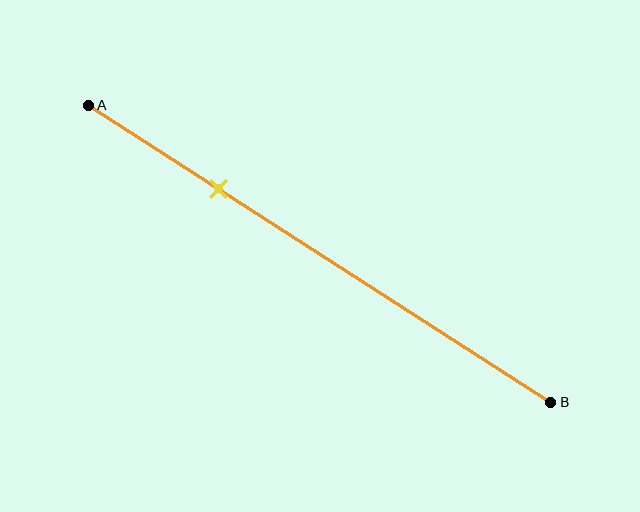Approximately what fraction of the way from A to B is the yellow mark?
The yellow mark is approximately 30% of the way from A to B.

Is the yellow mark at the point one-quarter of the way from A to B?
No, the mark is at about 30% from A, not at the 25% one-quarter point.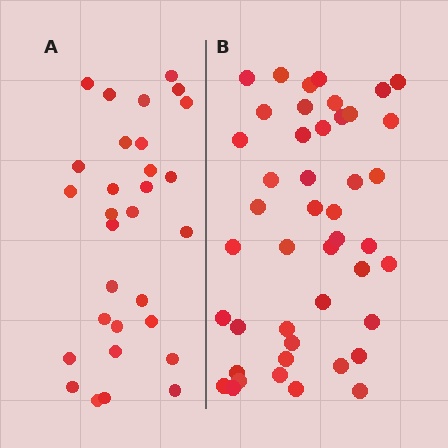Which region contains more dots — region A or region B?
Region B (the right region) has more dots.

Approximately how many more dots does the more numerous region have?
Region B has approximately 15 more dots than region A.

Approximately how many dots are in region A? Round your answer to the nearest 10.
About 30 dots.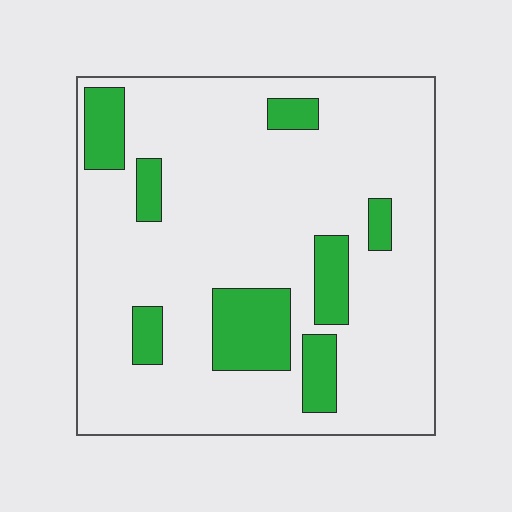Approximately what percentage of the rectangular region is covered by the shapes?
Approximately 15%.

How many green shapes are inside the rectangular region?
8.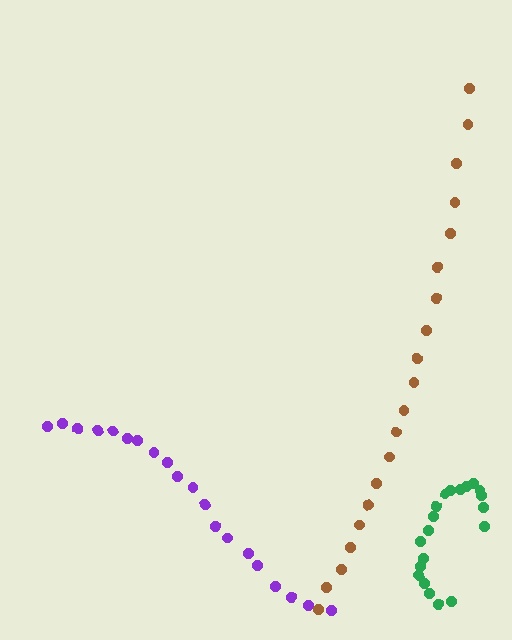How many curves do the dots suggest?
There are 3 distinct paths.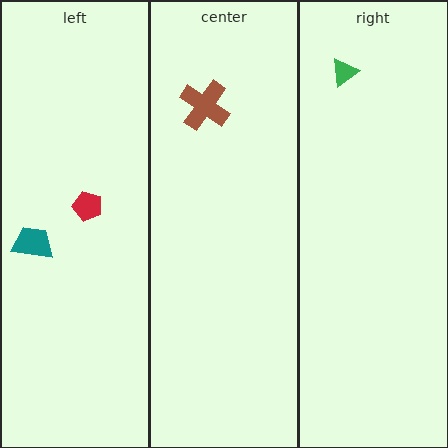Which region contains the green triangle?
The right region.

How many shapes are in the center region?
1.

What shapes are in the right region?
The green triangle.